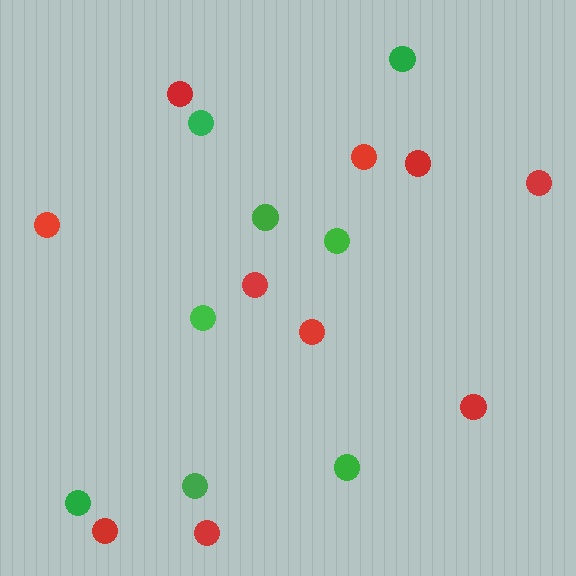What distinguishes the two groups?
There are 2 groups: one group of red circles (10) and one group of green circles (8).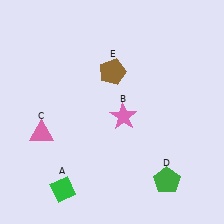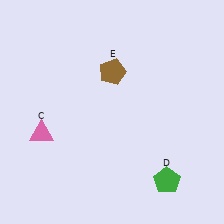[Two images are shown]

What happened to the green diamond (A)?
The green diamond (A) was removed in Image 2. It was in the bottom-left area of Image 1.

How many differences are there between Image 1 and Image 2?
There are 2 differences between the two images.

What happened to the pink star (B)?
The pink star (B) was removed in Image 2. It was in the bottom-right area of Image 1.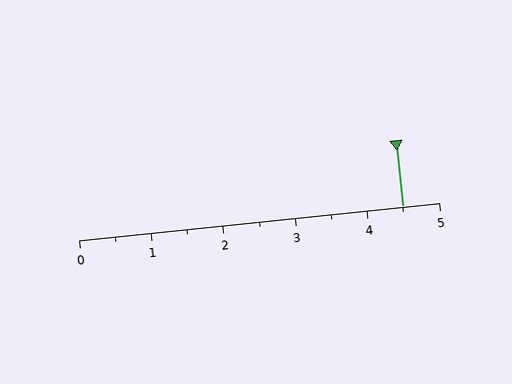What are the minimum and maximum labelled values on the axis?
The axis runs from 0 to 5.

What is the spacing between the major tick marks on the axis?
The major ticks are spaced 1 apart.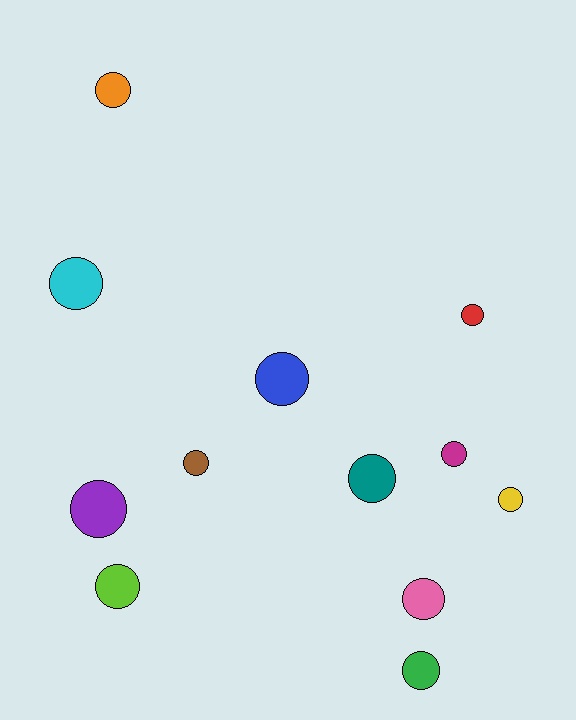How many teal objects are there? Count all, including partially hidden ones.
There is 1 teal object.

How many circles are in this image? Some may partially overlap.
There are 12 circles.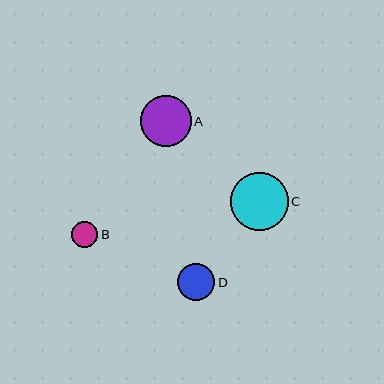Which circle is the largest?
Circle C is the largest with a size of approximately 58 pixels.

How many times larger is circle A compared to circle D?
Circle A is approximately 1.4 times the size of circle D.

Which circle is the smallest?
Circle B is the smallest with a size of approximately 26 pixels.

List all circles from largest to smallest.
From largest to smallest: C, A, D, B.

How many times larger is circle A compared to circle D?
Circle A is approximately 1.4 times the size of circle D.